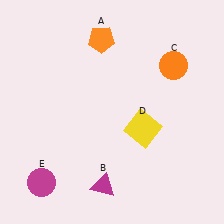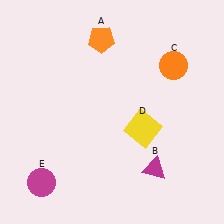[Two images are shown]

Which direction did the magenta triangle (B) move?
The magenta triangle (B) moved right.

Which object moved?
The magenta triangle (B) moved right.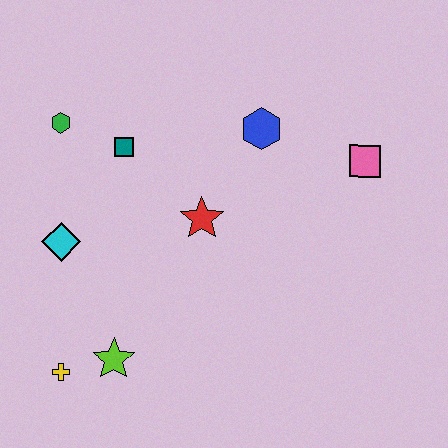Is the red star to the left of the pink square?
Yes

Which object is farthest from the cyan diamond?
The pink square is farthest from the cyan diamond.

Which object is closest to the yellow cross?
The lime star is closest to the yellow cross.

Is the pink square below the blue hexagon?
Yes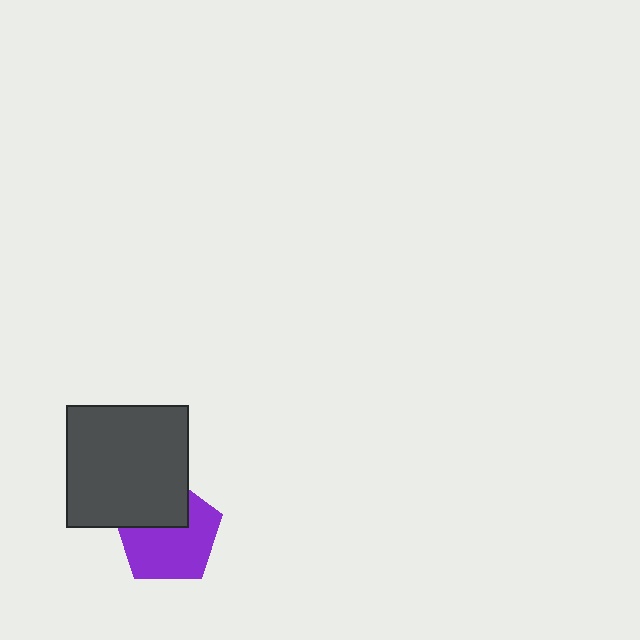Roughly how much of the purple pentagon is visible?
Most of it is visible (roughly 65%).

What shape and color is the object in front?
The object in front is a dark gray square.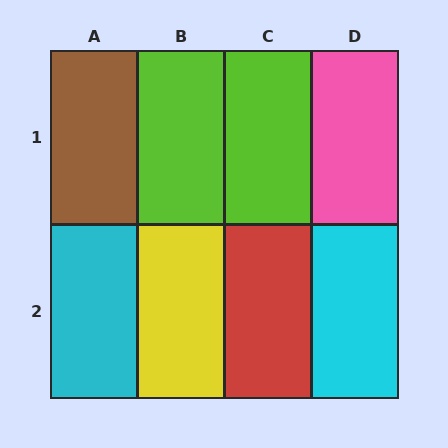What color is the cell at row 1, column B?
Lime.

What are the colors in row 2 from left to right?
Cyan, yellow, red, cyan.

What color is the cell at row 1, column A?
Brown.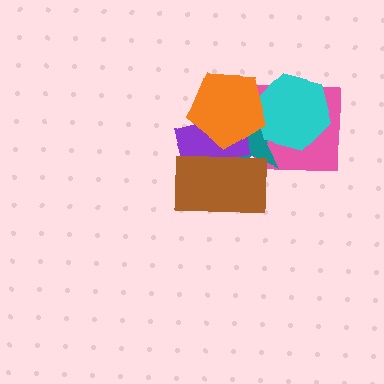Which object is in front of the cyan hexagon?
The orange pentagon is in front of the cyan hexagon.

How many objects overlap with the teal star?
5 objects overlap with the teal star.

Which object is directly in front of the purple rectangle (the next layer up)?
The brown rectangle is directly in front of the purple rectangle.